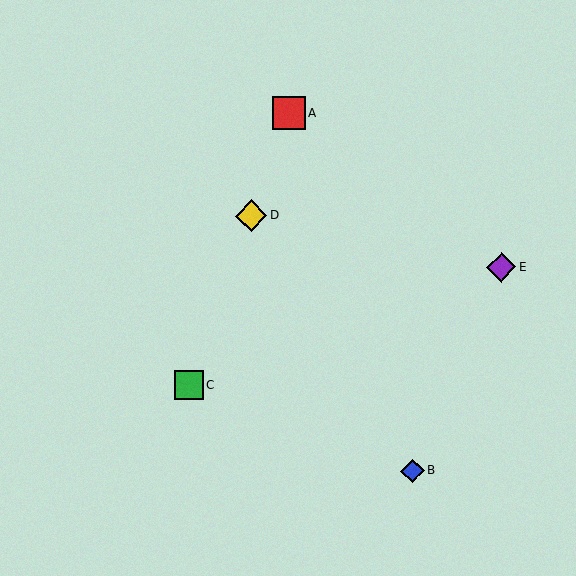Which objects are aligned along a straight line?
Objects A, C, D are aligned along a straight line.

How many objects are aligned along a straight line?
3 objects (A, C, D) are aligned along a straight line.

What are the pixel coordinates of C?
Object C is at (189, 385).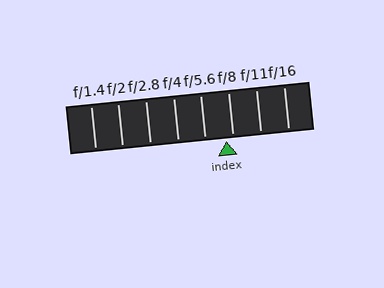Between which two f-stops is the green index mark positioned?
The index mark is between f/5.6 and f/8.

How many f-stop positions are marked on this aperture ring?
There are 8 f-stop positions marked.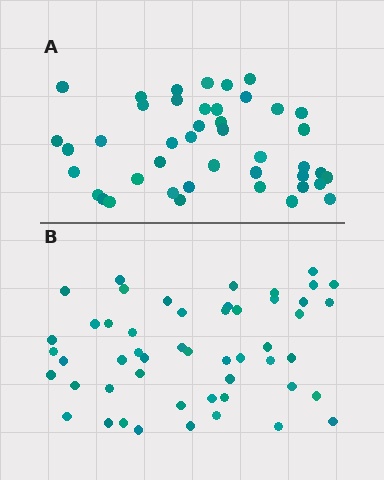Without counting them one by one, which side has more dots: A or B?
Region B (the bottom region) has more dots.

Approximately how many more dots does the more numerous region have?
Region B has roughly 8 or so more dots than region A.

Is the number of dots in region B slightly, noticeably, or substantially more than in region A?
Region B has only slightly more — the two regions are fairly close. The ratio is roughly 1.2 to 1.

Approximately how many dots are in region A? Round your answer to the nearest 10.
About 40 dots. (The exact count is 43, which rounds to 40.)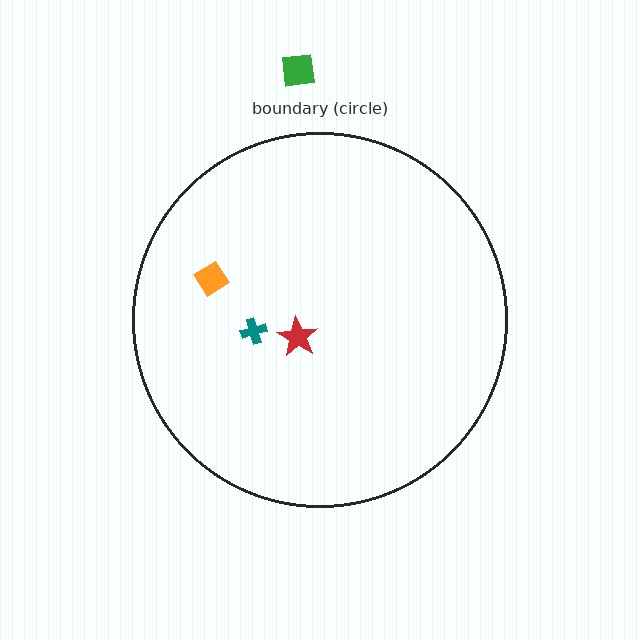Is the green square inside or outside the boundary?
Outside.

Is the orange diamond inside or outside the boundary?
Inside.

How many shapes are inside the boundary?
3 inside, 1 outside.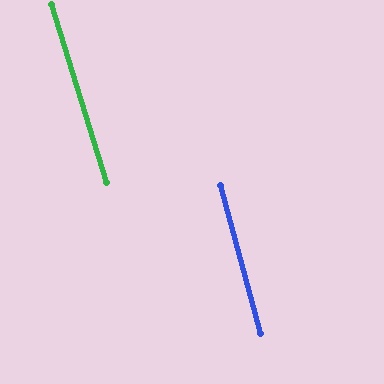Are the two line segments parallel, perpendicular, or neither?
Parallel — their directions differ by only 1.9°.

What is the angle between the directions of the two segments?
Approximately 2 degrees.